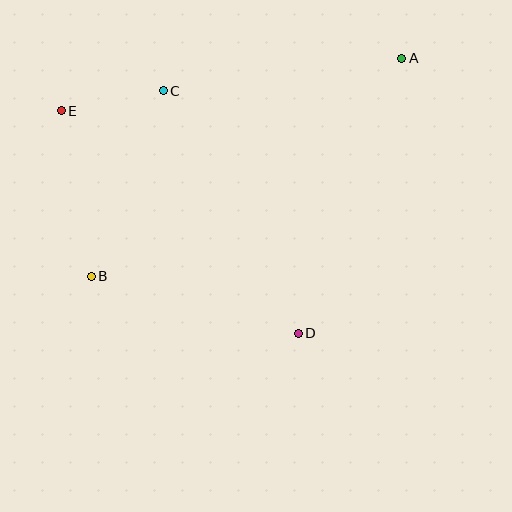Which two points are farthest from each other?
Points A and B are farthest from each other.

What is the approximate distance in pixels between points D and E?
The distance between D and E is approximately 325 pixels.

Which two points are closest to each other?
Points C and E are closest to each other.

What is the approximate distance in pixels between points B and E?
The distance between B and E is approximately 168 pixels.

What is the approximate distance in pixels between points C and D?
The distance between C and D is approximately 278 pixels.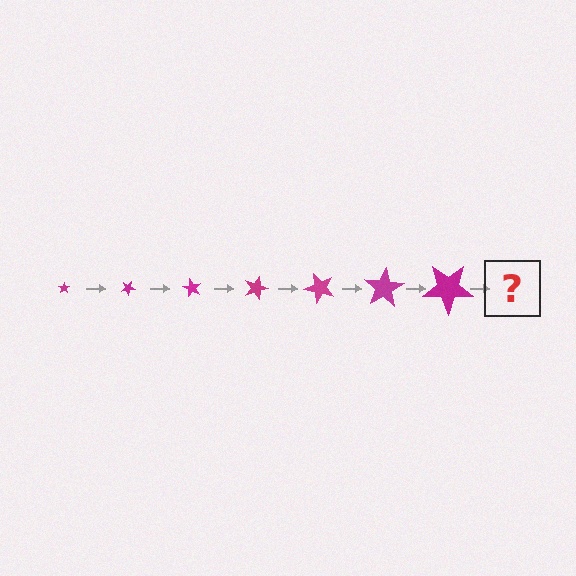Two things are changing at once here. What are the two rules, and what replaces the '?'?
The two rules are that the star grows larger each step and it rotates 30 degrees each step. The '?' should be a star, larger than the previous one and rotated 210 degrees from the start.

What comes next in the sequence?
The next element should be a star, larger than the previous one and rotated 210 degrees from the start.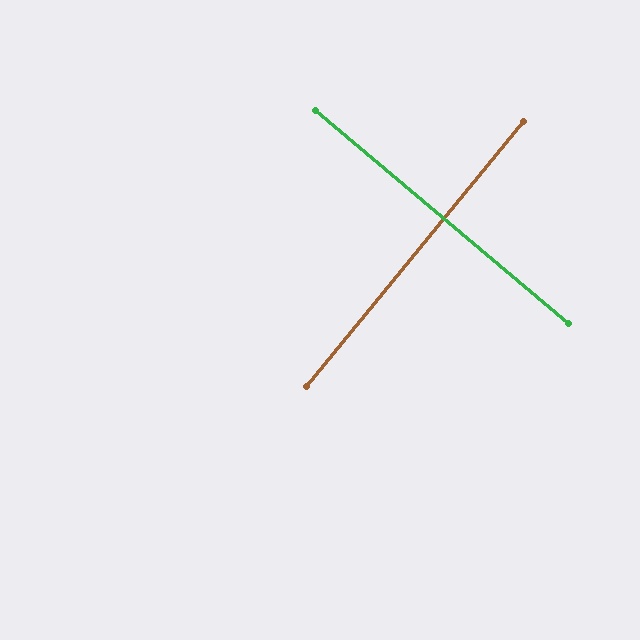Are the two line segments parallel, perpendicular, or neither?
Perpendicular — they meet at approximately 89°.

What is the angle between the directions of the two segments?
Approximately 89 degrees.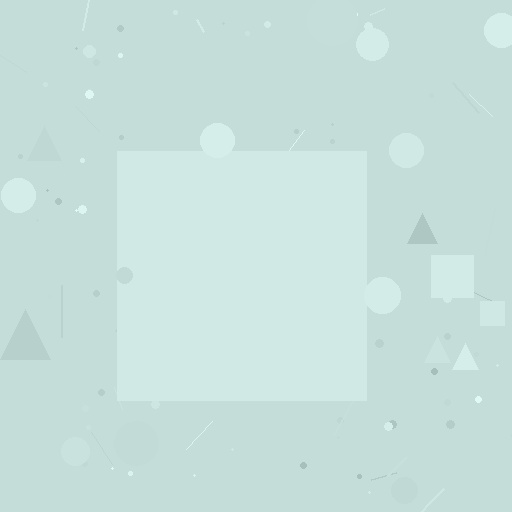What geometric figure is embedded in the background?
A square is embedded in the background.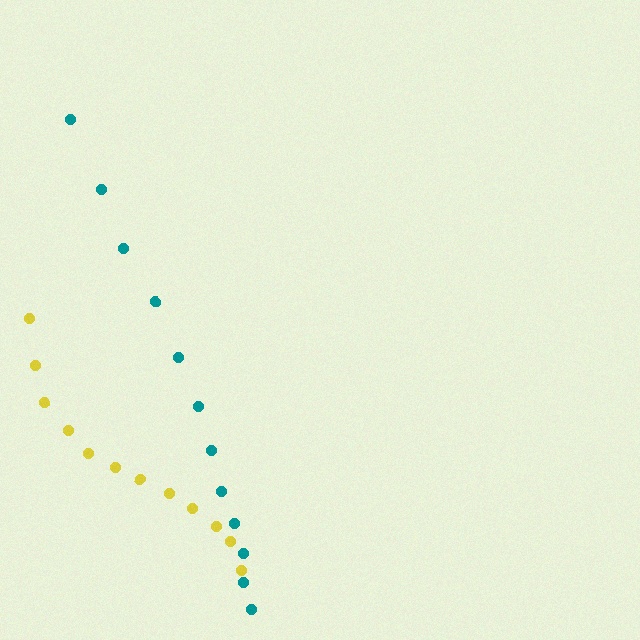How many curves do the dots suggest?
There are 2 distinct paths.